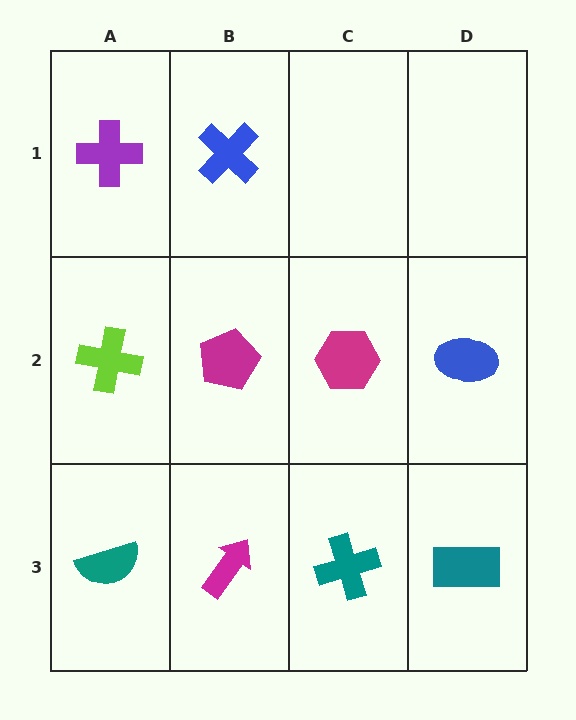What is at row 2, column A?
A lime cross.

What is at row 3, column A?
A teal semicircle.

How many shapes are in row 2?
4 shapes.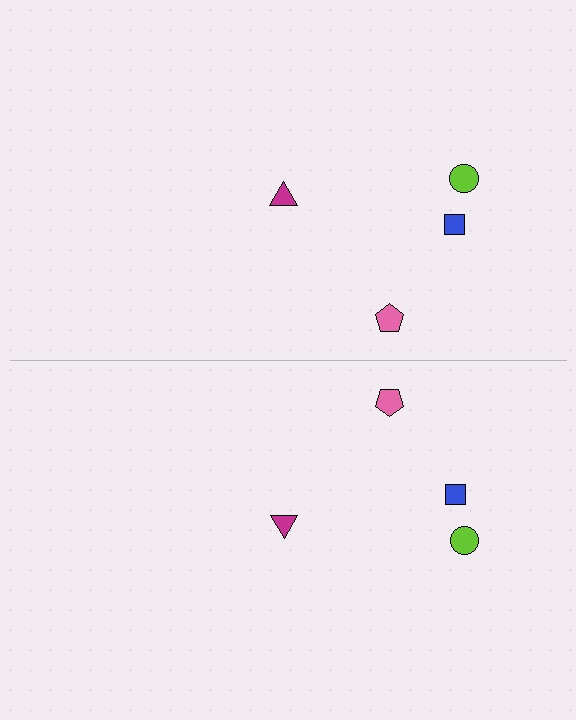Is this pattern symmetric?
Yes, this pattern has bilateral (reflection) symmetry.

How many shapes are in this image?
There are 8 shapes in this image.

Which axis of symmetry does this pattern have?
The pattern has a horizontal axis of symmetry running through the center of the image.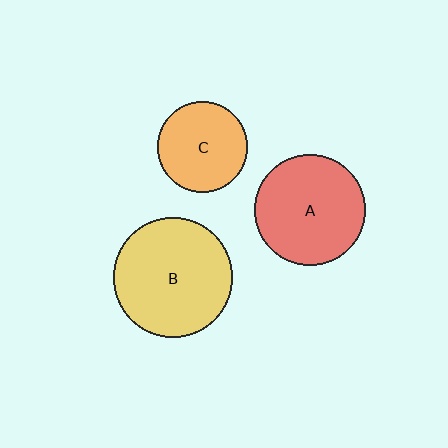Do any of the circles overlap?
No, none of the circles overlap.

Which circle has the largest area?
Circle B (yellow).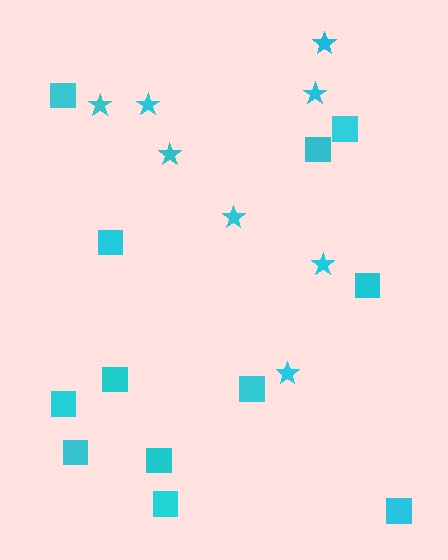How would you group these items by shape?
There are 2 groups: one group of stars (8) and one group of squares (12).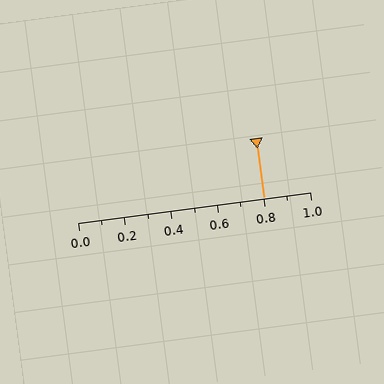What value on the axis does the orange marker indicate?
The marker indicates approximately 0.8.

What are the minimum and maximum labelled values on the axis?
The axis runs from 0.0 to 1.0.